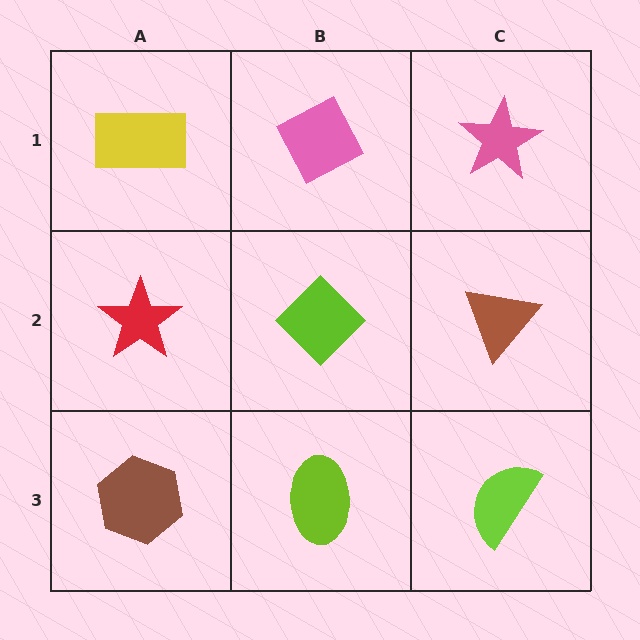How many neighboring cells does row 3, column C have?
2.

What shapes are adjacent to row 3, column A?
A red star (row 2, column A), a lime ellipse (row 3, column B).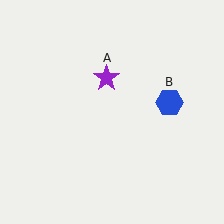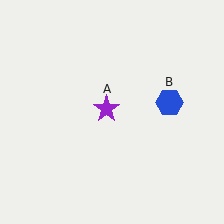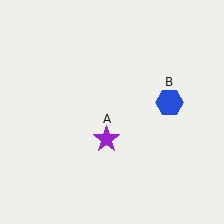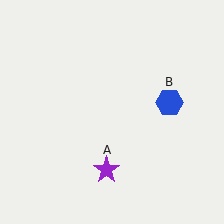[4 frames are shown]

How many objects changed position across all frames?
1 object changed position: purple star (object A).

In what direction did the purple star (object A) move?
The purple star (object A) moved down.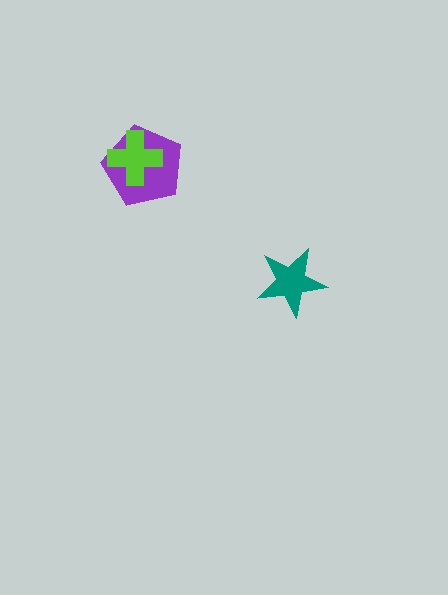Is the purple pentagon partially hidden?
Yes, it is partially covered by another shape.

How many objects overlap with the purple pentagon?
1 object overlaps with the purple pentagon.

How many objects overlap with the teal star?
0 objects overlap with the teal star.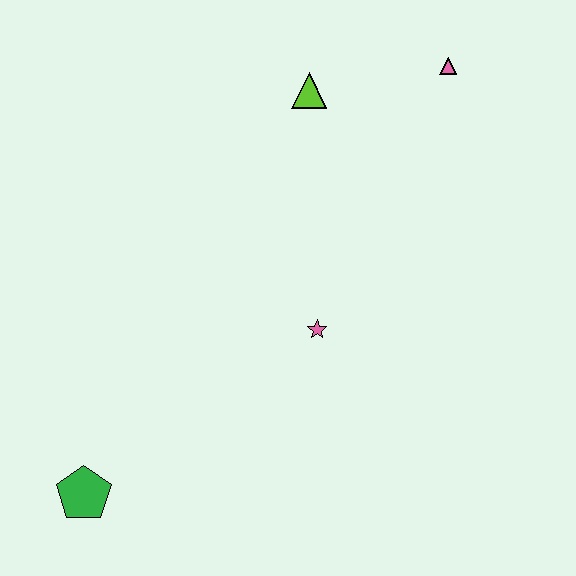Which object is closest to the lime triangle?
The pink triangle is closest to the lime triangle.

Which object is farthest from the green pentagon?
The pink triangle is farthest from the green pentagon.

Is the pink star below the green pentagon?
No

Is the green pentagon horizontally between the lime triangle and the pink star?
No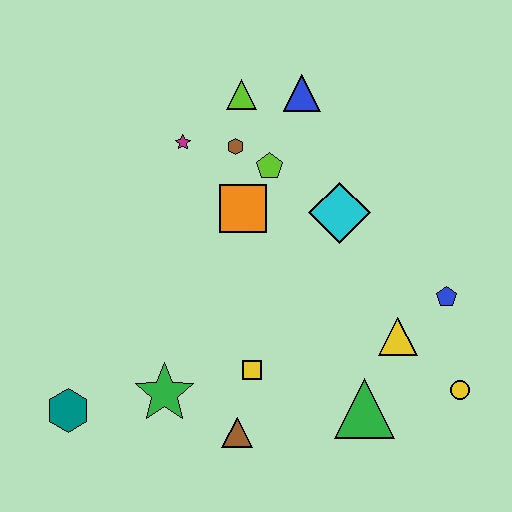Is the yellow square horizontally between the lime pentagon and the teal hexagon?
Yes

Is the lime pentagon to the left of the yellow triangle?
Yes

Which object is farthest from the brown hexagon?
The yellow circle is farthest from the brown hexagon.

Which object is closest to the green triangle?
The yellow triangle is closest to the green triangle.